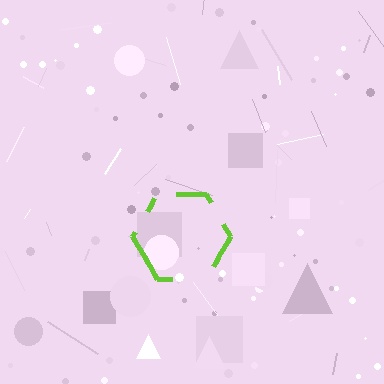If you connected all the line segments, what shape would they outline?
They would outline a hexagon.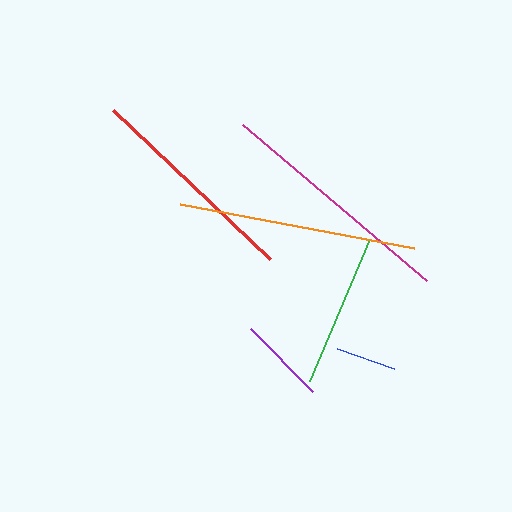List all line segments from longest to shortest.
From longest to shortest: magenta, orange, red, green, purple, blue.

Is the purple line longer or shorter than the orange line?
The orange line is longer than the purple line.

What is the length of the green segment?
The green segment is approximately 154 pixels long.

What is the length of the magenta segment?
The magenta segment is approximately 241 pixels long.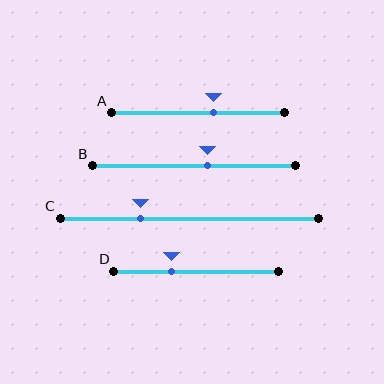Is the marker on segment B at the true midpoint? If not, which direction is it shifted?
No, the marker on segment B is shifted to the right by about 6% of the segment length.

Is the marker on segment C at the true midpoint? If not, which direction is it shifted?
No, the marker on segment C is shifted to the left by about 19% of the segment length.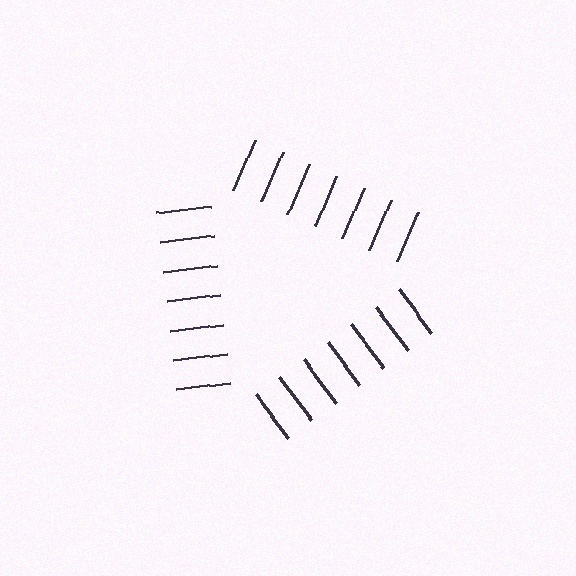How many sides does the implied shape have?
3 sides — the line-ends trace a triangle.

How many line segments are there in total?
21 — 7 along each of the 3 edges.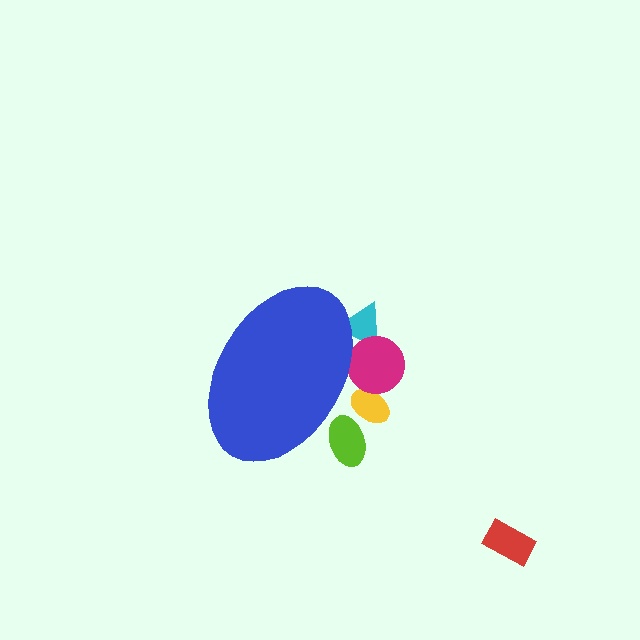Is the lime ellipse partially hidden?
Yes, the lime ellipse is partially hidden behind the blue ellipse.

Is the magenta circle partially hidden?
Yes, the magenta circle is partially hidden behind the blue ellipse.